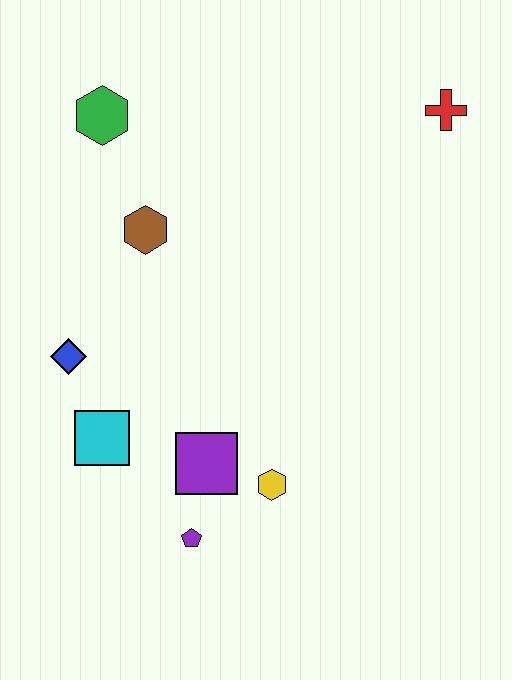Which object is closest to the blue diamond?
The cyan square is closest to the blue diamond.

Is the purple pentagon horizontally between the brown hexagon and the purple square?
Yes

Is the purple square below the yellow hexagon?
No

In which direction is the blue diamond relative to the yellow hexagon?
The blue diamond is to the left of the yellow hexagon.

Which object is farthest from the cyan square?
The red cross is farthest from the cyan square.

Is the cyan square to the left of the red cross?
Yes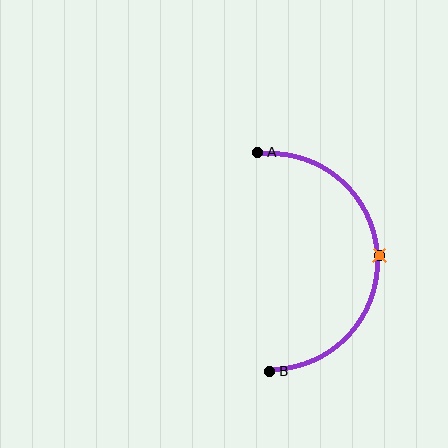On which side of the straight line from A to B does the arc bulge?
The arc bulges to the right of the straight line connecting A and B.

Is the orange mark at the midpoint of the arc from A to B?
Yes. The orange mark lies on the arc at equal arc-length from both A and B — it is the arc midpoint.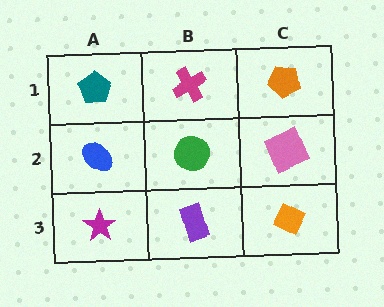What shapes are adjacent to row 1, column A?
A blue ellipse (row 2, column A), a magenta cross (row 1, column B).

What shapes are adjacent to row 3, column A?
A blue ellipse (row 2, column A), a purple rectangle (row 3, column B).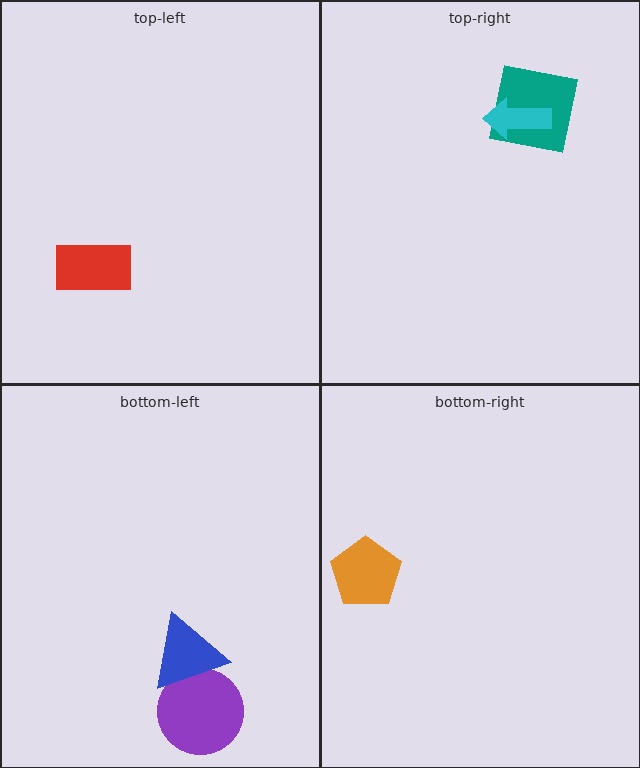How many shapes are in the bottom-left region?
2.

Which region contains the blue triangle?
The bottom-left region.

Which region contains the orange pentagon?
The bottom-right region.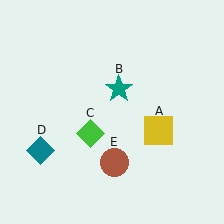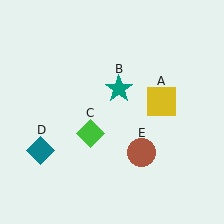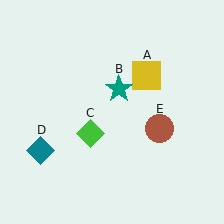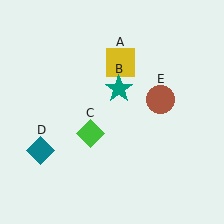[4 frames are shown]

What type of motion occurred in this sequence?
The yellow square (object A), brown circle (object E) rotated counterclockwise around the center of the scene.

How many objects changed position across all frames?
2 objects changed position: yellow square (object A), brown circle (object E).